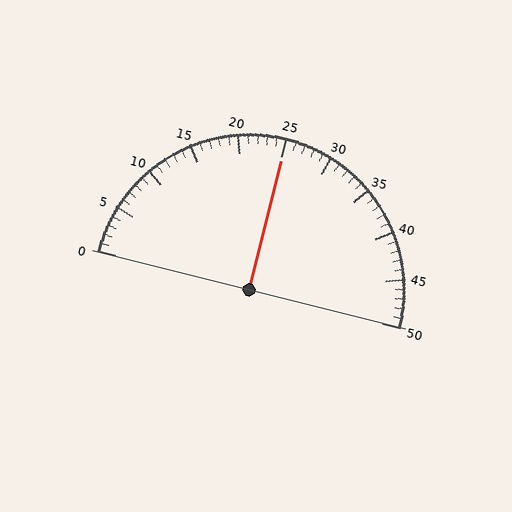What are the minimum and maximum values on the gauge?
The gauge ranges from 0 to 50.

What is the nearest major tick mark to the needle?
The nearest major tick mark is 25.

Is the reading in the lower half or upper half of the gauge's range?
The reading is in the upper half of the range (0 to 50).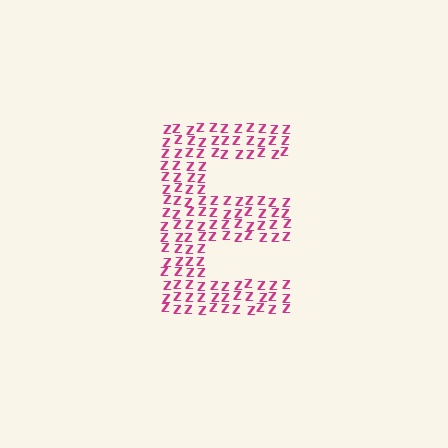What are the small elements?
The small elements are letter Z's.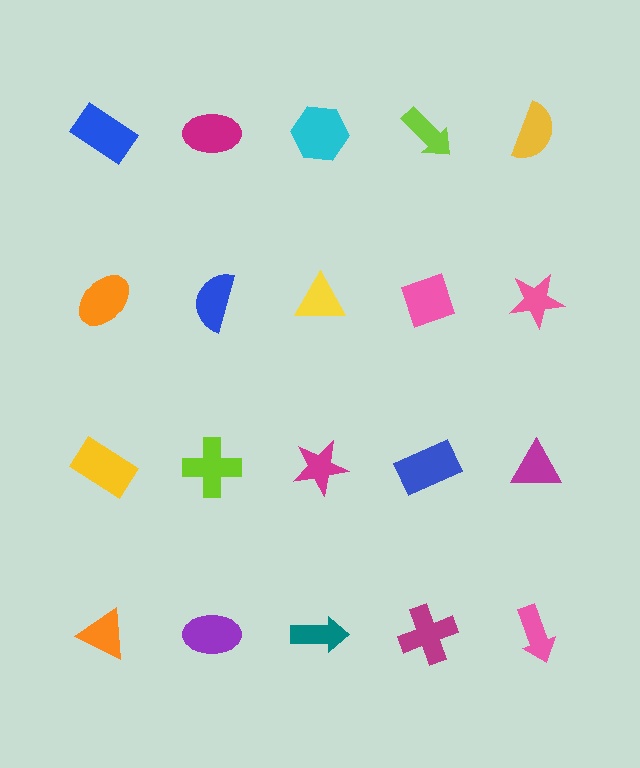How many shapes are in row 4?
5 shapes.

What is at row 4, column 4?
A magenta cross.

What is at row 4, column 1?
An orange triangle.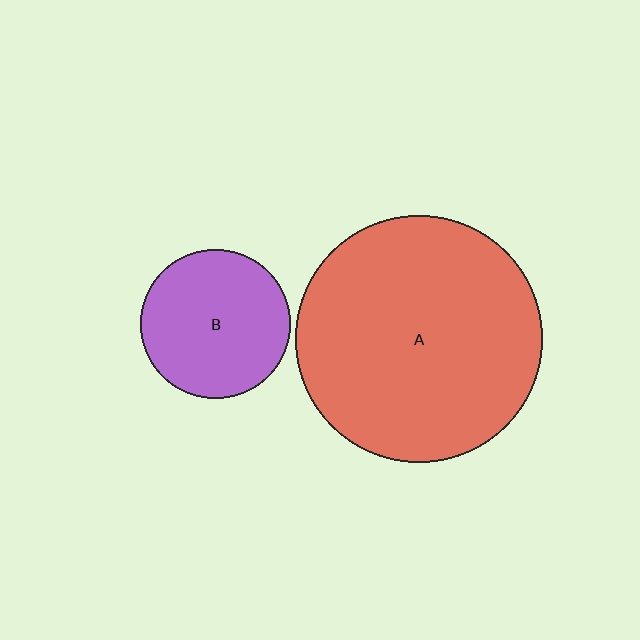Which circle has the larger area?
Circle A (red).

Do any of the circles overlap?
No, none of the circles overlap.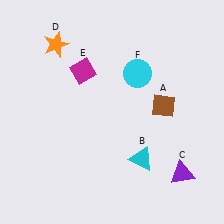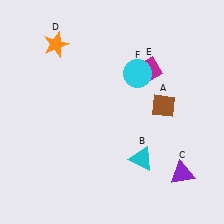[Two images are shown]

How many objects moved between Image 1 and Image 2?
1 object moved between the two images.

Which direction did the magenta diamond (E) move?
The magenta diamond (E) moved right.